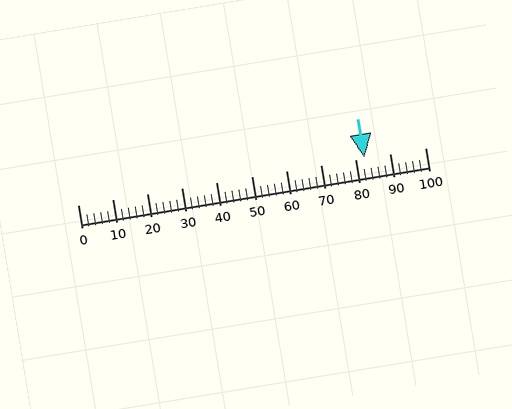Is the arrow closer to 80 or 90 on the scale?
The arrow is closer to 80.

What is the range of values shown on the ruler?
The ruler shows values from 0 to 100.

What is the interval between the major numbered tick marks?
The major tick marks are spaced 10 units apart.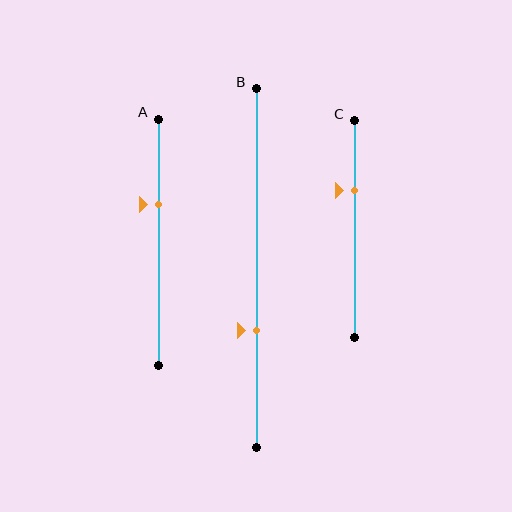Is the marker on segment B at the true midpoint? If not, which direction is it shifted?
No, the marker on segment B is shifted downward by about 17% of the segment length.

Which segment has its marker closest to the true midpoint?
Segment A has its marker closest to the true midpoint.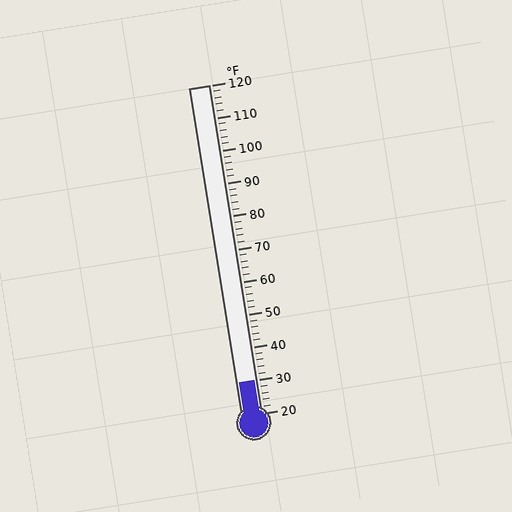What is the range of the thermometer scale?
The thermometer scale ranges from 20°F to 120°F.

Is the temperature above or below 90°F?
The temperature is below 90°F.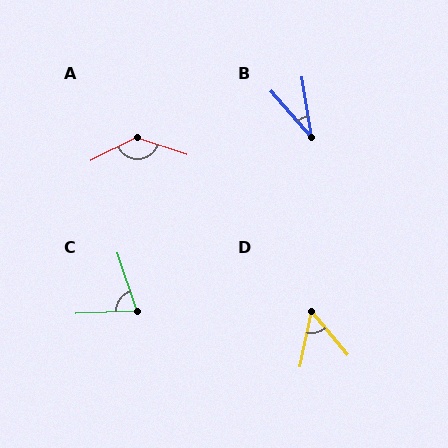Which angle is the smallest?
B, at approximately 33 degrees.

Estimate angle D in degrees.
Approximately 52 degrees.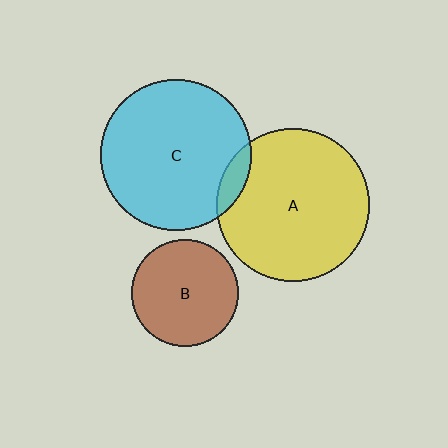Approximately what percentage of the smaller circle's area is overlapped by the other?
Approximately 10%.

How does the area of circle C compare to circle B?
Approximately 2.0 times.